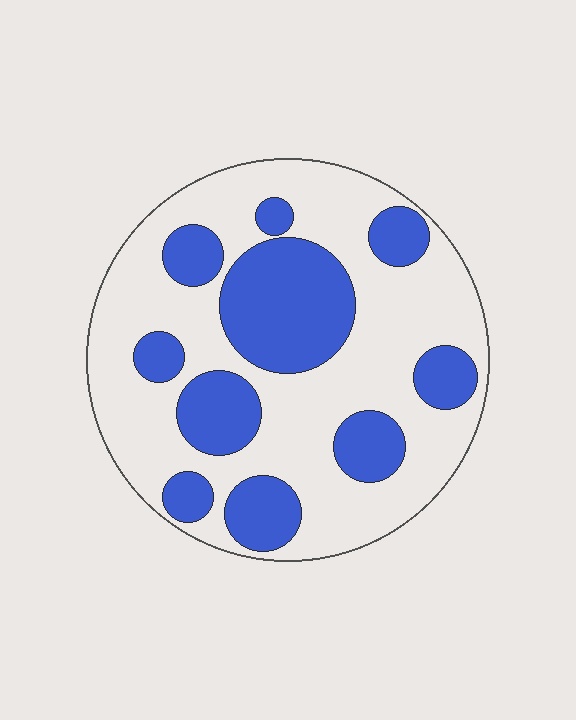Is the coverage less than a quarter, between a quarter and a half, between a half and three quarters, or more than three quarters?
Between a quarter and a half.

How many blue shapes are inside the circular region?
10.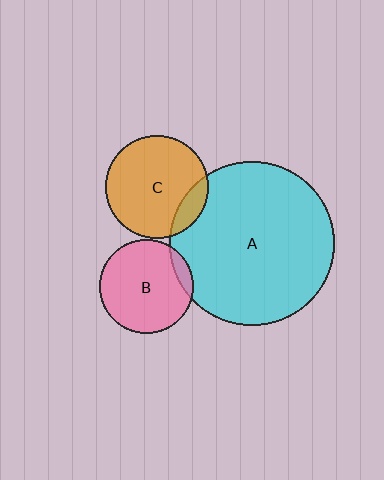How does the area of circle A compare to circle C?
Approximately 2.6 times.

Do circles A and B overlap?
Yes.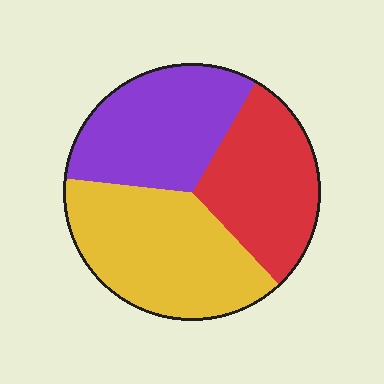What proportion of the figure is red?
Red covers around 30% of the figure.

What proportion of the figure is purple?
Purple takes up about one third (1/3) of the figure.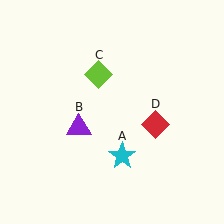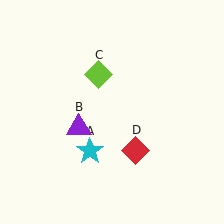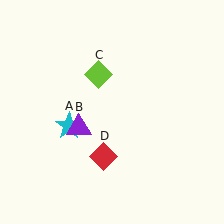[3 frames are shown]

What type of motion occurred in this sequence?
The cyan star (object A), red diamond (object D) rotated clockwise around the center of the scene.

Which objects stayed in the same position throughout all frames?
Purple triangle (object B) and lime diamond (object C) remained stationary.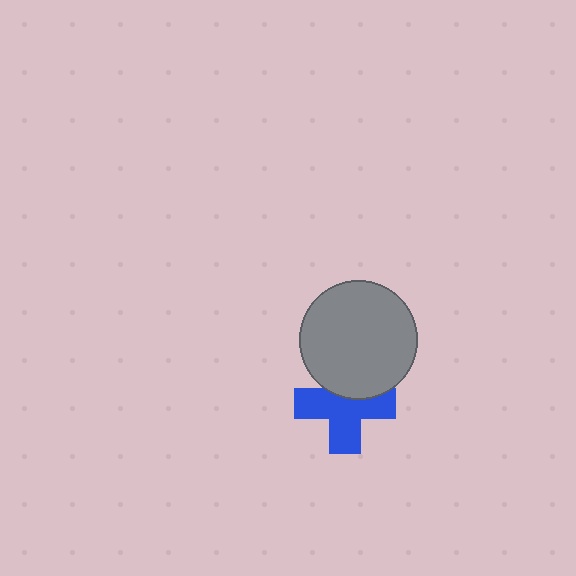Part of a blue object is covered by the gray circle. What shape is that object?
It is a cross.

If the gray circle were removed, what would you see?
You would see the complete blue cross.